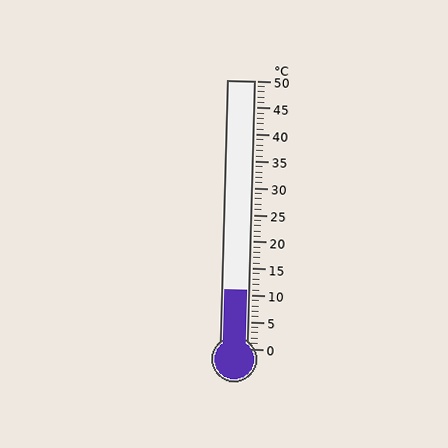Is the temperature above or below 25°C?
The temperature is below 25°C.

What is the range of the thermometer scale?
The thermometer scale ranges from 0°C to 50°C.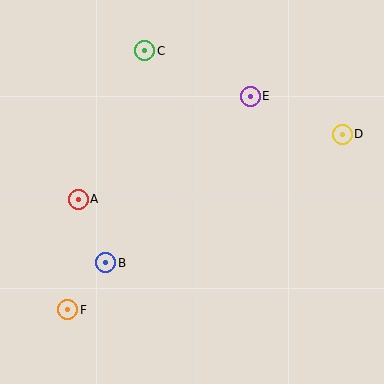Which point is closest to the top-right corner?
Point D is closest to the top-right corner.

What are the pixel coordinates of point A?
Point A is at (78, 199).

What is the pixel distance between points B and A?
The distance between B and A is 69 pixels.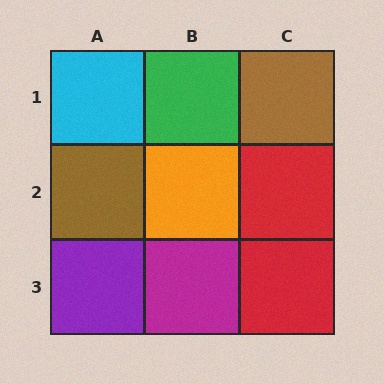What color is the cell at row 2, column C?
Red.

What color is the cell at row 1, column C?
Brown.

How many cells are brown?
2 cells are brown.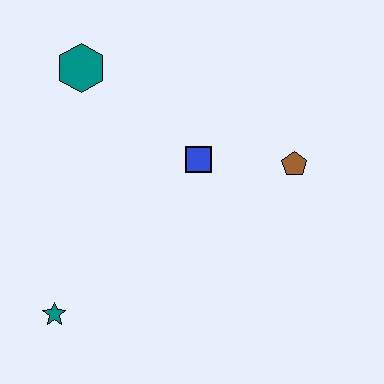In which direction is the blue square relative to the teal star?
The blue square is above the teal star.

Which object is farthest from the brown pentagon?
The teal star is farthest from the brown pentagon.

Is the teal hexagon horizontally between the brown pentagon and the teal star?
Yes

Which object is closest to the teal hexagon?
The blue square is closest to the teal hexagon.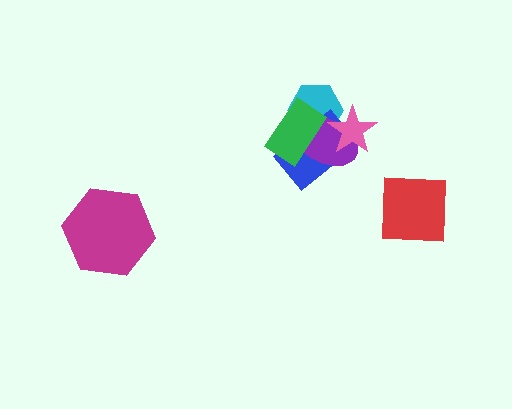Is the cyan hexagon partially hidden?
Yes, it is partially covered by another shape.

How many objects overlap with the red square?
0 objects overlap with the red square.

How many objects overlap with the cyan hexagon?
4 objects overlap with the cyan hexagon.